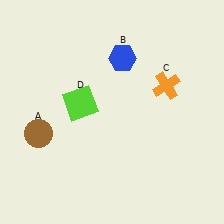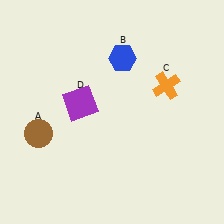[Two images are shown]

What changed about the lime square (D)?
In Image 1, D is lime. In Image 2, it changed to purple.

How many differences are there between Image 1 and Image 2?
There is 1 difference between the two images.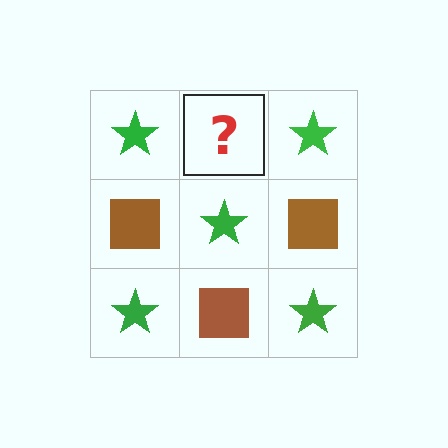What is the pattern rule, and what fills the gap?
The rule is that it alternates green star and brown square in a checkerboard pattern. The gap should be filled with a brown square.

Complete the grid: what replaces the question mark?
The question mark should be replaced with a brown square.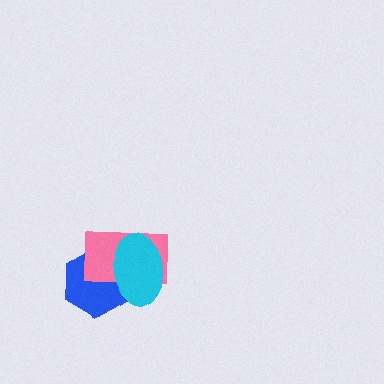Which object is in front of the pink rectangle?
The cyan ellipse is in front of the pink rectangle.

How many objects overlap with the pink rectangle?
2 objects overlap with the pink rectangle.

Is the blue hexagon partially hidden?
Yes, it is partially covered by another shape.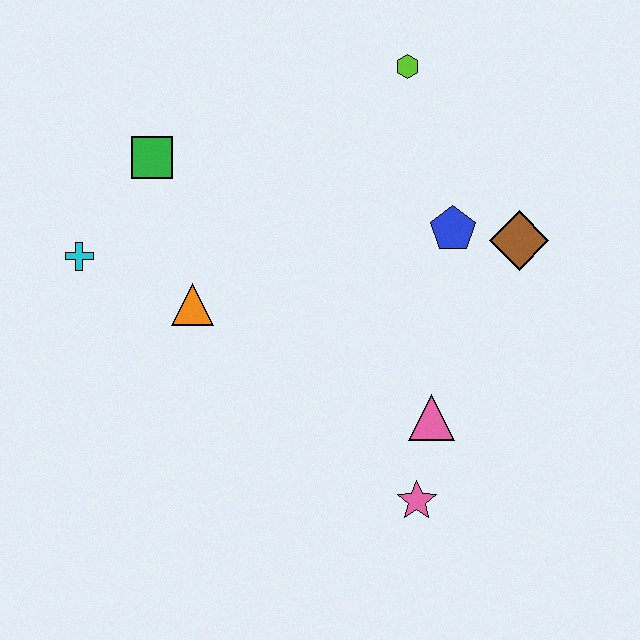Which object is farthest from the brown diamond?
The cyan cross is farthest from the brown diamond.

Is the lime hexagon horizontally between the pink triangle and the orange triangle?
Yes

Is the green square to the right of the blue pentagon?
No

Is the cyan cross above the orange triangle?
Yes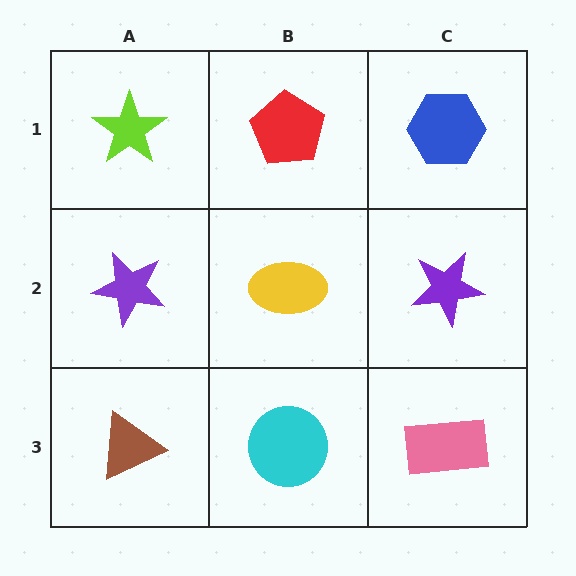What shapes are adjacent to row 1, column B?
A yellow ellipse (row 2, column B), a lime star (row 1, column A), a blue hexagon (row 1, column C).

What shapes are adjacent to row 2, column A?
A lime star (row 1, column A), a brown triangle (row 3, column A), a yellow ellipse (row 2, column B).